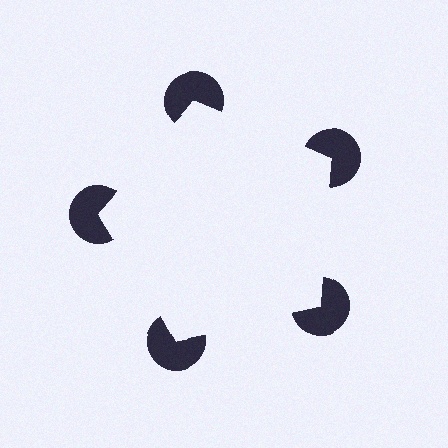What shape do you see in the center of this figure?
An illusory pentagon — its edges are inferred from the aligned wedge cuts in the pac-man discs, not physically drawn.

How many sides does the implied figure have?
5 sides.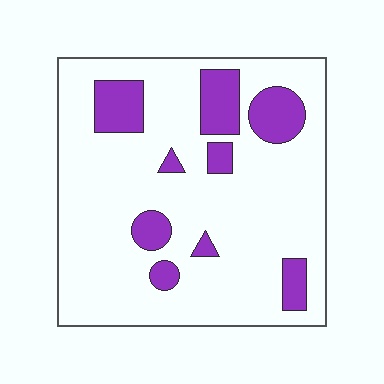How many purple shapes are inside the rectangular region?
9.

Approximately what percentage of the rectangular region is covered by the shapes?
Approximately 20%.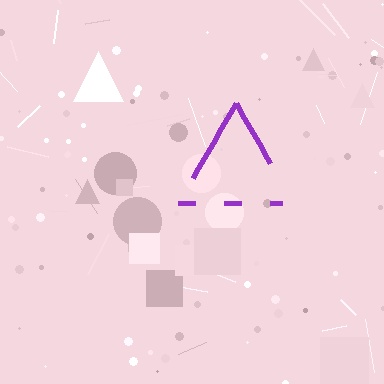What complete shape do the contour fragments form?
The contour fragments form a triangle.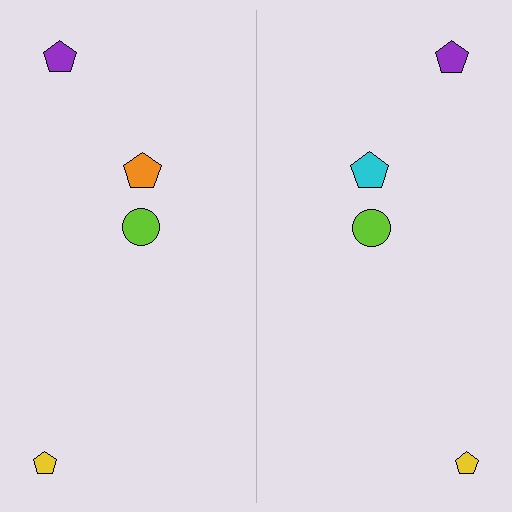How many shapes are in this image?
There are 8 shapes in this image.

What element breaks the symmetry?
The cyan pentagon on the right side breaks the symmetry — its mirror counterpart is orange.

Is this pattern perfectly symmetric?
No, the pattern is not perfectly symmetric. The cyan pentagon on the right side breaks the symmetry — its mirror counterpart is orange.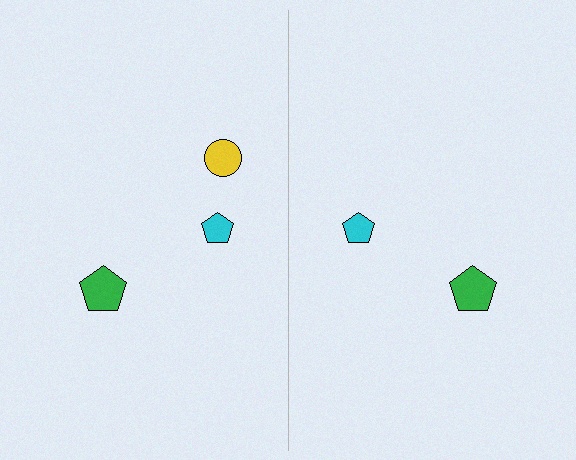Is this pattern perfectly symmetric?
No, the pattern is not perfectly symmetric. A yellow circle is missing from the right side.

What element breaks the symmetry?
A yellow circle is missing from the right side.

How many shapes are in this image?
There are 5 shapes in this image.